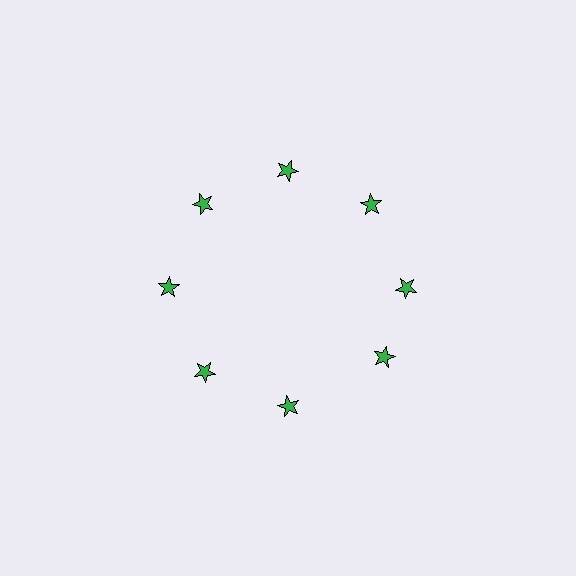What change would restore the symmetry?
The symmetry would be restored by rotating it back into even spacing with its neighbors so that all 8 stars sit at equal angles and equal distance from the center.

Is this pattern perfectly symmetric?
No. The 8 green stars are arranged in a ring, but one element near the 4 o'clock position is rotated out of alignment along the ring, breaking the 8-fold rotational symmetry.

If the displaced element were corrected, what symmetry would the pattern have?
It would have 8-fold rotational symmetry — the pattern would map onto itself every 45 degrees.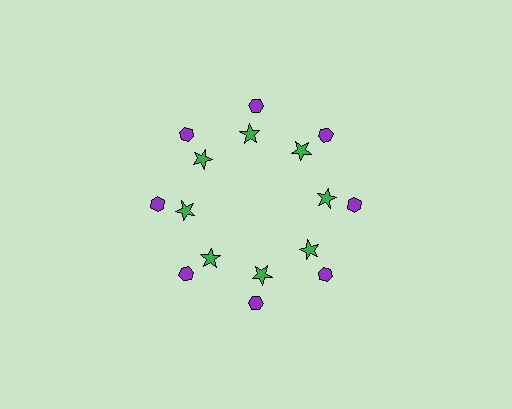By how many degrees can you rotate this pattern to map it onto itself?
The pattern maps onto itself every 45 degrees of rotation.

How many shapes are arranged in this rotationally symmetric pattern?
There are 16 shapes, arranged in 8 groups of 2.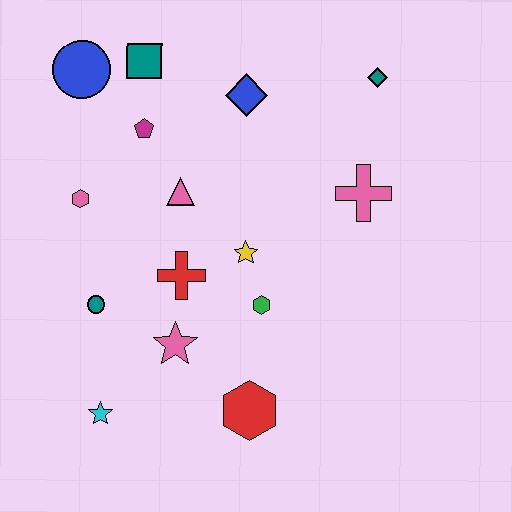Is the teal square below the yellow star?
No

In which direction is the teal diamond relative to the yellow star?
The teal diamond is above the yellow star.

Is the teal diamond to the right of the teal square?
Yes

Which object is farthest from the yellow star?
The blue circle is farthest from the yellow star.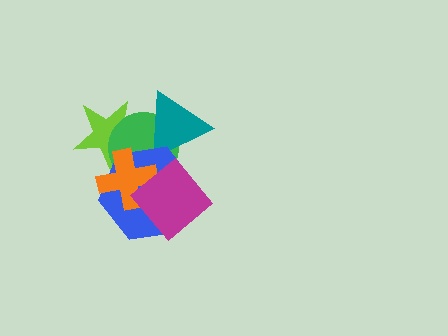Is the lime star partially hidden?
Yes, it is partially covered by another shape.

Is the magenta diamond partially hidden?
No, no other shape covers it.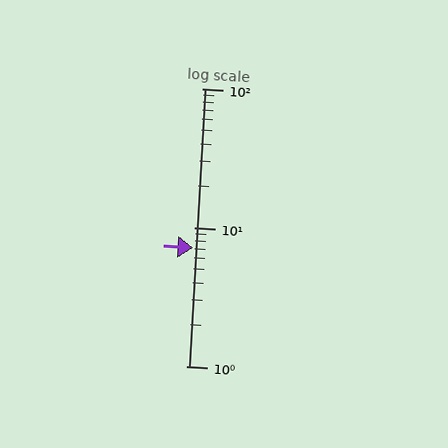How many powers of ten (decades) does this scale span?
The scale spans 2 decades, from 1 to 100.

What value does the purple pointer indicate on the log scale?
The pointer indicates approximately 7.1.